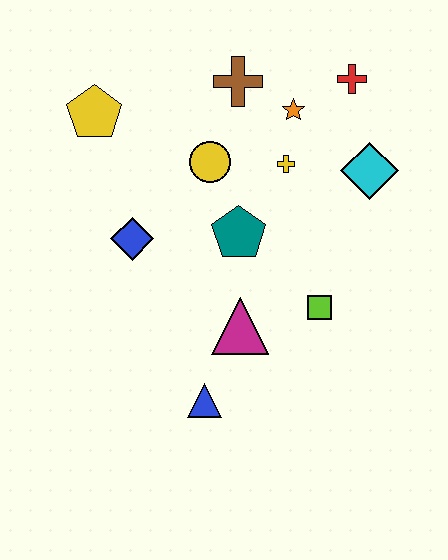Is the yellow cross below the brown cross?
Yes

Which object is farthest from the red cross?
The blue triangle is farthest from the red cross.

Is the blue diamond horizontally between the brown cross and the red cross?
No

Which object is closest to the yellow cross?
The orange star is closest to the yellow cross.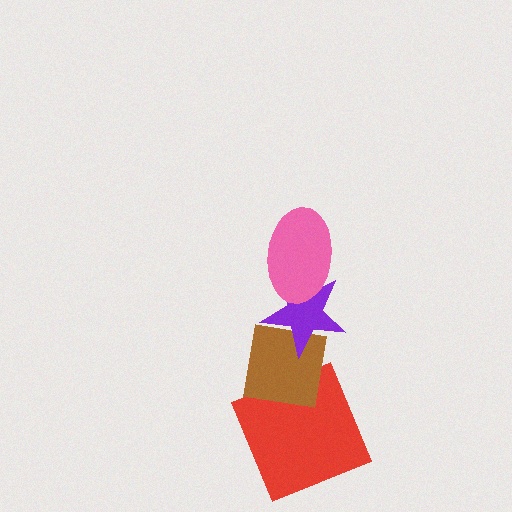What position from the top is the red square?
The red square is 4th from the top.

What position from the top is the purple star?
The purple star is 2nd from the top.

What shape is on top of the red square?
The brown square is on top of the red square.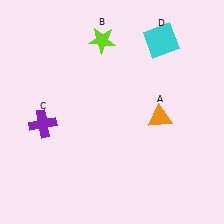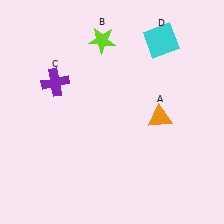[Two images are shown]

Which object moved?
The purple cross (C) moved up.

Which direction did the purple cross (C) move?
The purple cross (C) moved up.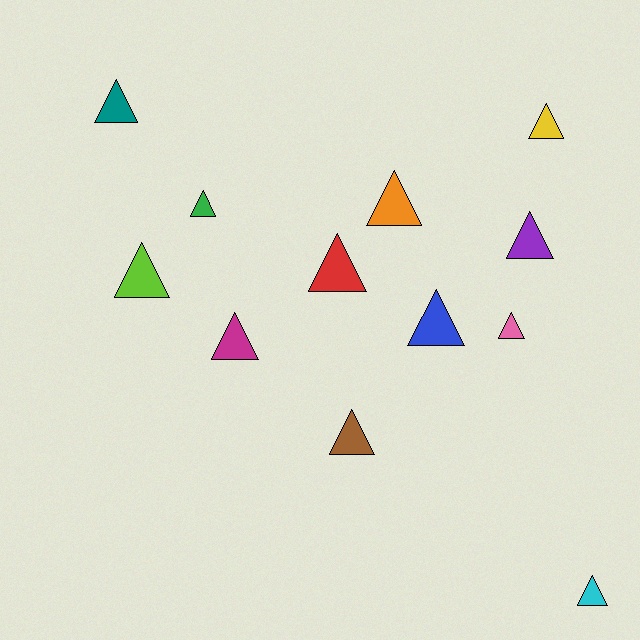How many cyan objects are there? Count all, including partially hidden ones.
There is 1 cyan object.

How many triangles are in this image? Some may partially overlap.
There are 12 triangles.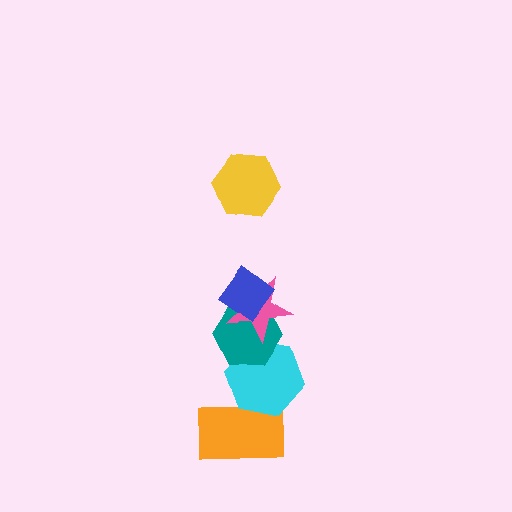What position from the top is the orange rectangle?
The orange rectangle is 6th from the top.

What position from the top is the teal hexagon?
The teal hexagon is 4th from the top.